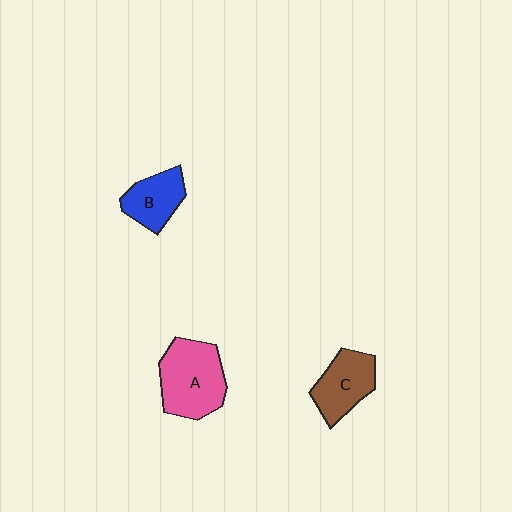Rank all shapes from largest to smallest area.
From largest to smallest: A (pink), C (brown), B (blue).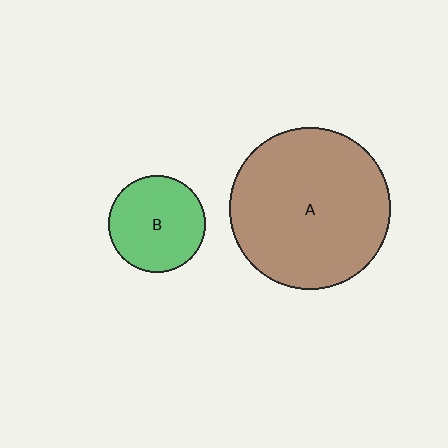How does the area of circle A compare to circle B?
Approximately 2.7 times.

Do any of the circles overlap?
No, none of the circles overlap.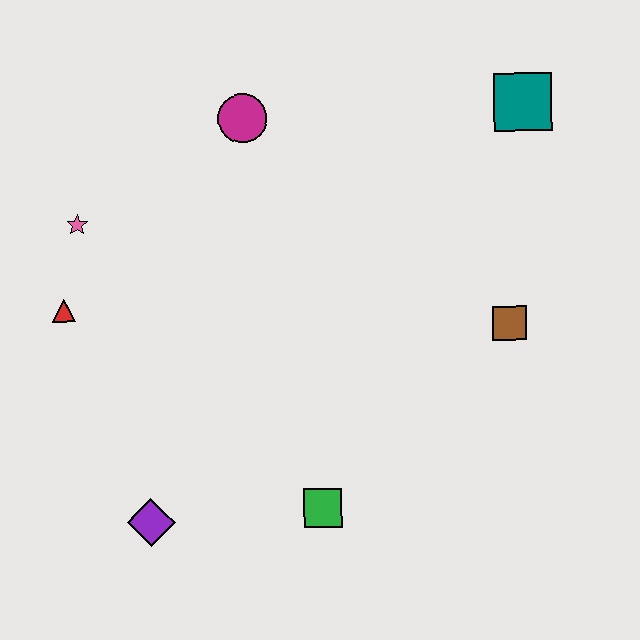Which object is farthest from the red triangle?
The teal square is farthest from the red triangle.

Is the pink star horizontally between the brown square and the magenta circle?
No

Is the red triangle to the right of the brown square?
No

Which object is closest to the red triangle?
The pink star is closest to the red triangle.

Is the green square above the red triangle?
No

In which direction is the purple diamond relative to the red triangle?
The purple diamond is below the red triangle.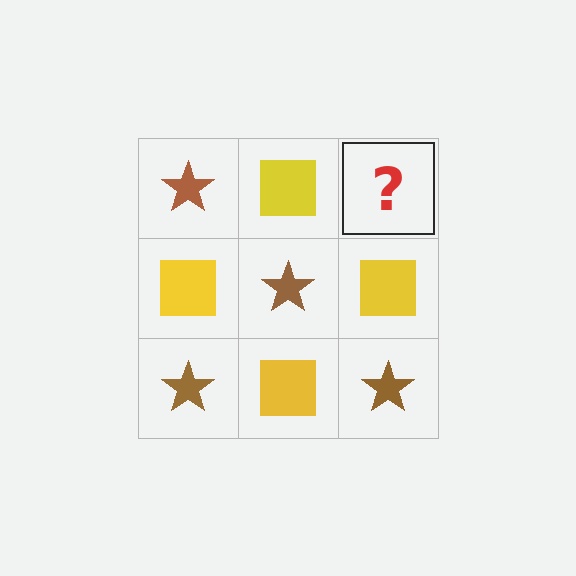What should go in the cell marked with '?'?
The missing cell should contain a brown star.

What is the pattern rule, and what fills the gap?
The rule is that it alternates brown star and yellow square in a checkerboard pattern. The gap should be filled with a brown star.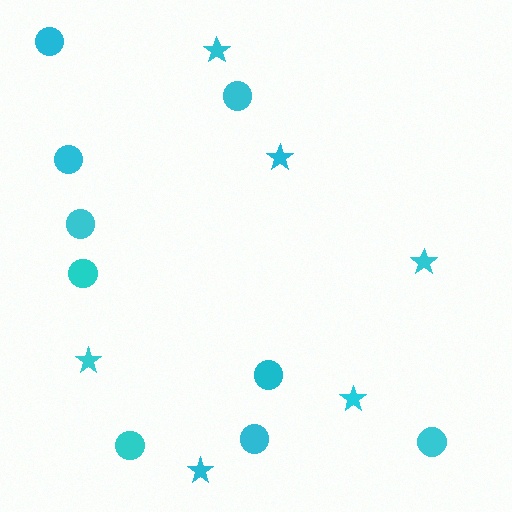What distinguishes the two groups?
There are 2 groups: one group of stars (6) and one group of circles (9).